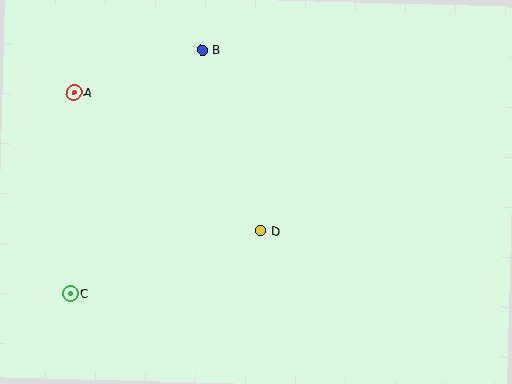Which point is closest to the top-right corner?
Point B is closest to the top-right corner.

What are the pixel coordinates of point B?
Point B is at (202, 50).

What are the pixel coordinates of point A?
Point A is at (74, 93).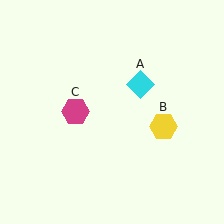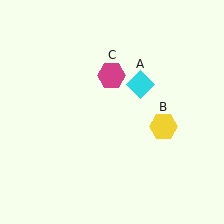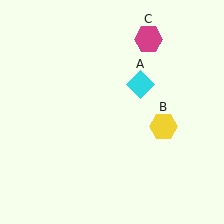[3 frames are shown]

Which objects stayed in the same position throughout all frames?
Cyan diamond (object A) and yellow hexagon (object B) remained stationary.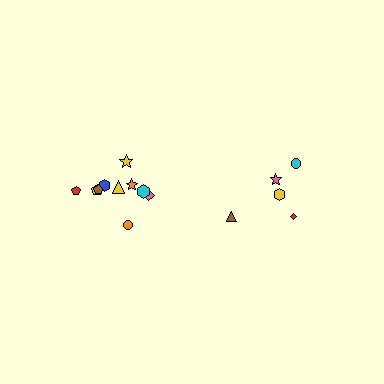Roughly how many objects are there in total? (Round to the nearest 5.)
Roughly 15 objects in total.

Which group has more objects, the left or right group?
The left group.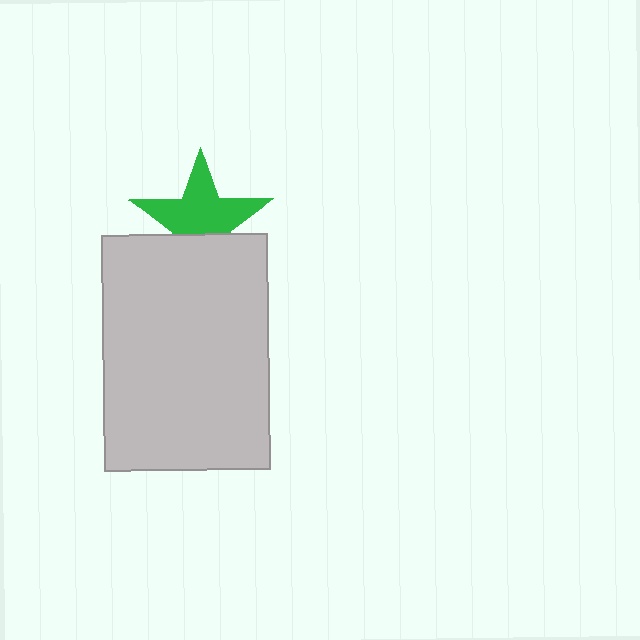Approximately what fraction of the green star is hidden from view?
Roughly 36% of the green star is hidden behind the light gray rectangle.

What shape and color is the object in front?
The object in front is a light gray rectangle.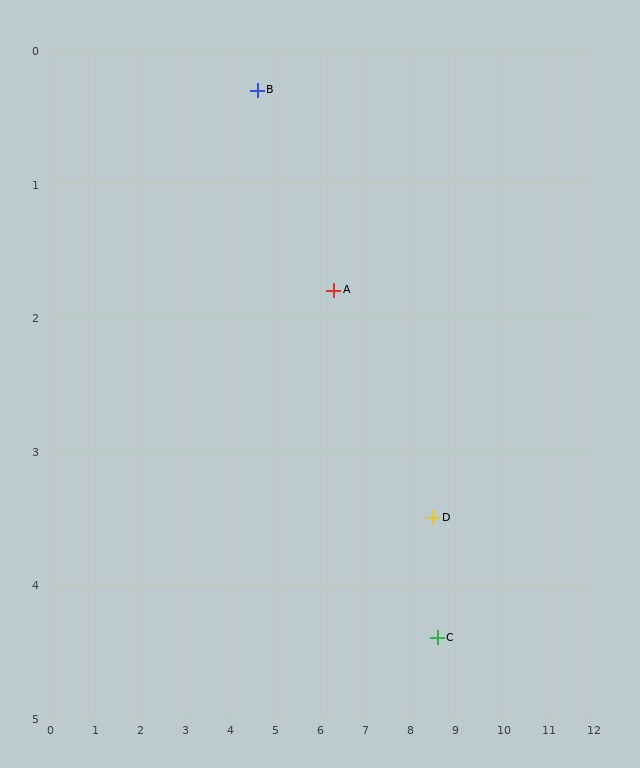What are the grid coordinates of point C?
Point C is at approximately (8.6, 4.4).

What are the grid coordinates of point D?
Point D is at approximately (8.5, 3.5).